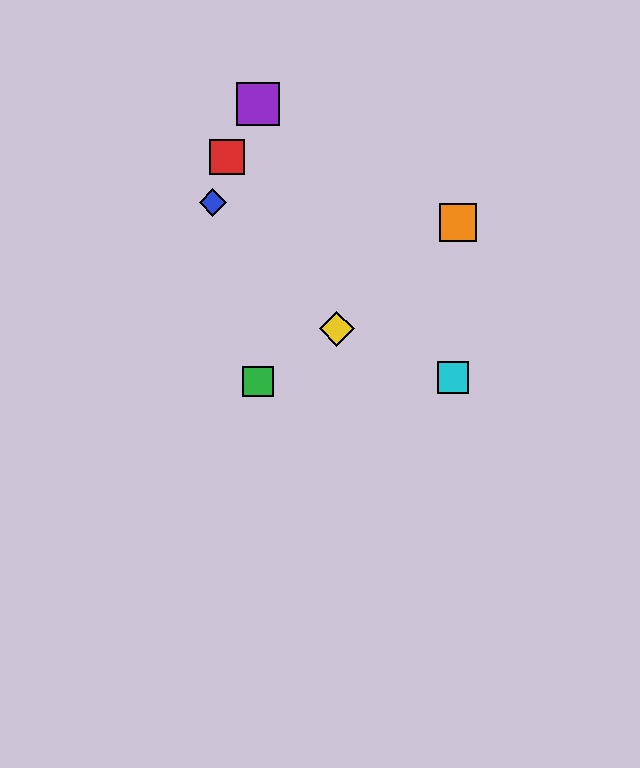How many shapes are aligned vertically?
2 shapes (the green square, the purple square) are aligned vertically.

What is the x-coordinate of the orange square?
The orange square is at x≈458.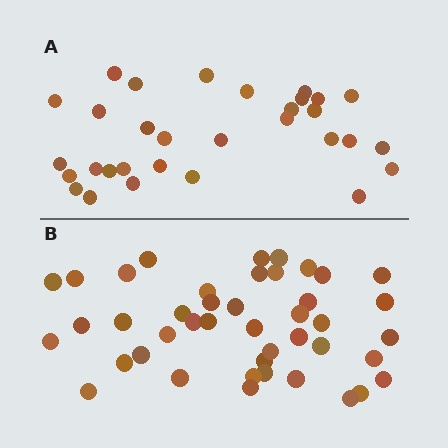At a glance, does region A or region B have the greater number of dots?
Region B (the bottom region) has more dots.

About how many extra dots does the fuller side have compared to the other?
Region B has roughly 12 or so more dots than region A.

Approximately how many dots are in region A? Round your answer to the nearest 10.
About 30 dots. (The exact count is 31, which rounds to 30.)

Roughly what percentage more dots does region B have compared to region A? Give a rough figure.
About 40% more.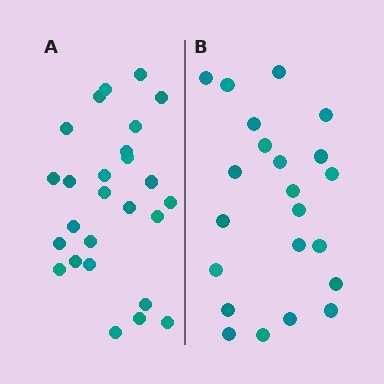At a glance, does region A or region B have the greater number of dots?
Region A (the left region) has more dots.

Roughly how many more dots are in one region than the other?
Region A has about 4 more dots than region B.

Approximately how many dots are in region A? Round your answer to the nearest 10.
About 30 dots. (The exact count is 26, which rounds to 30.)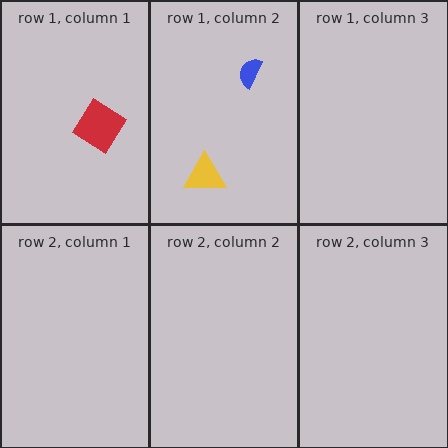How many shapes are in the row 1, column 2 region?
2.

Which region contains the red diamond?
The row 1, column 1 region.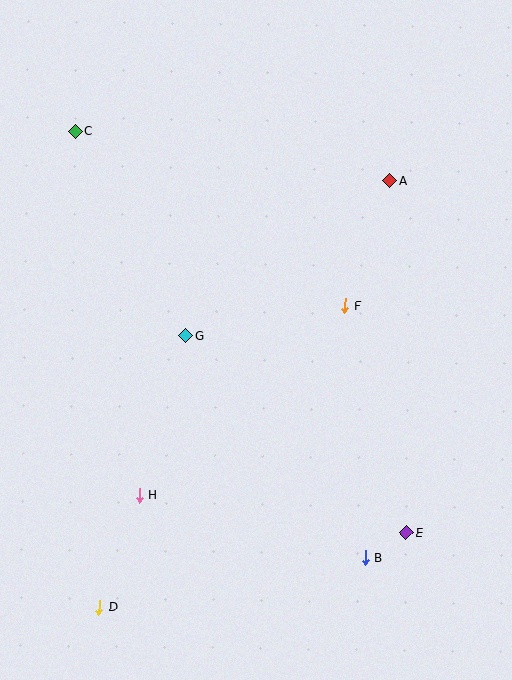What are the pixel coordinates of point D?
Point D is at (99, 607).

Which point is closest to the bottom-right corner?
Point E is closest to the bottom-right corner.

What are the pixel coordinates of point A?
Point A is at (390, 180).